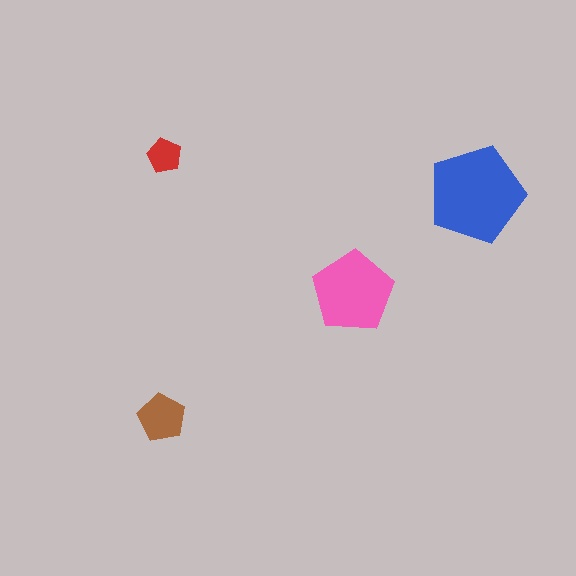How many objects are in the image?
There are 4 objects in the image.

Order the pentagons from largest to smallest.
the blue one, the pink one, the brown one, the red one.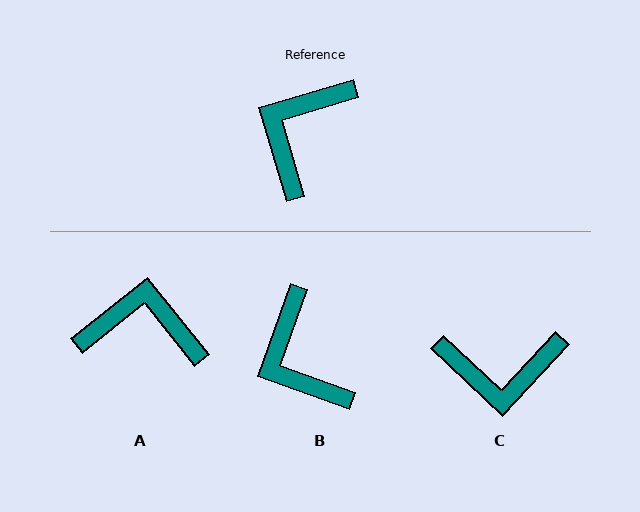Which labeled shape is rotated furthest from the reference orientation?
C, about 120 degrees away.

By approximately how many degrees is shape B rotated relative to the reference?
Approximately 54 degrees counter-clockwise.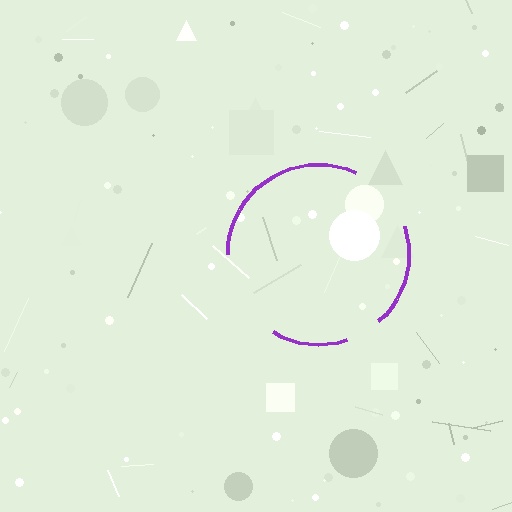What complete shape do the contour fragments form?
The contour fragments form a circle.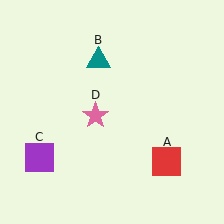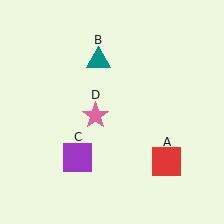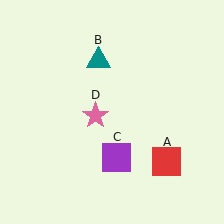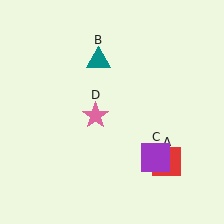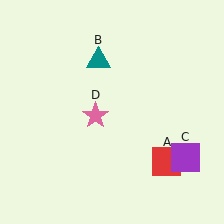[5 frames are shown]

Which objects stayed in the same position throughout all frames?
Red square (object A) and teal triangle (object B) and pink star (object D) remained stationary.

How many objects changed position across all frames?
1 object changed position: purple square (object C).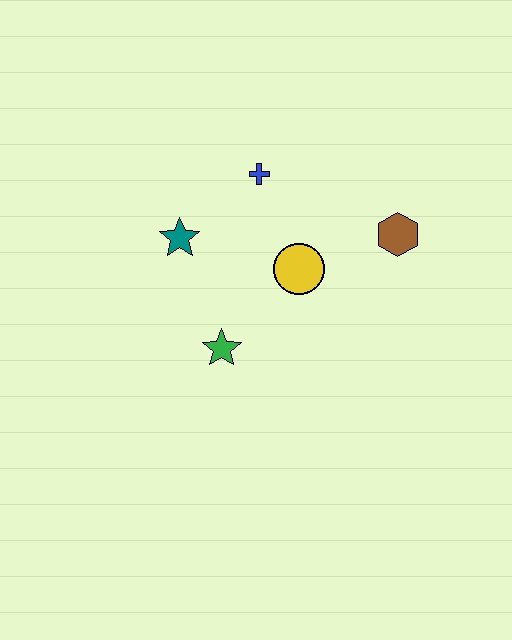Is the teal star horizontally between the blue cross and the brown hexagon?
No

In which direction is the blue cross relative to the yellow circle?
The blue cross is above the yellow circle.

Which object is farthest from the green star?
The brown hexagon is farthest from the green star.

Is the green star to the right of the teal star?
Yes